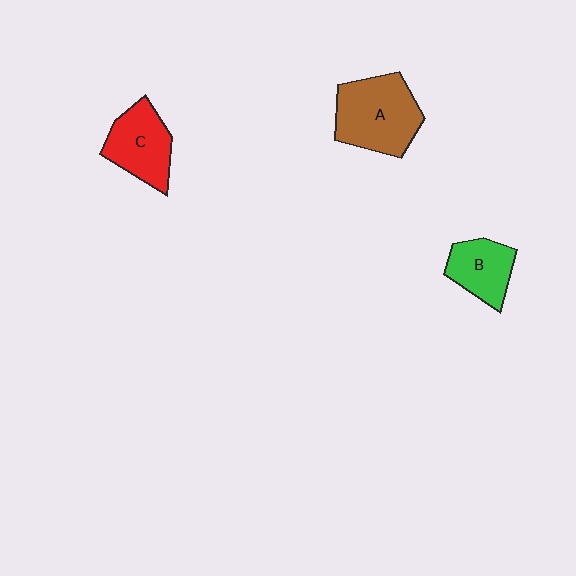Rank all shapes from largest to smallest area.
From largest to smallest: A (brown), C (red), B (green).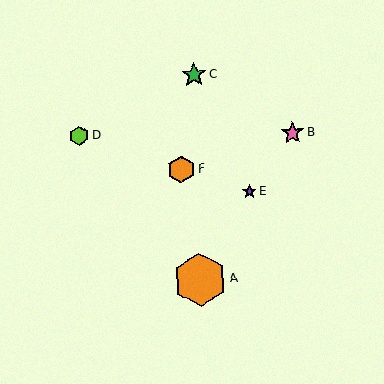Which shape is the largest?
The orange hexagon (labeled A) is the largest.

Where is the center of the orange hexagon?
The center of the orange hexagon is at (181, 170).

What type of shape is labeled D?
Shape D is a lime hexagon.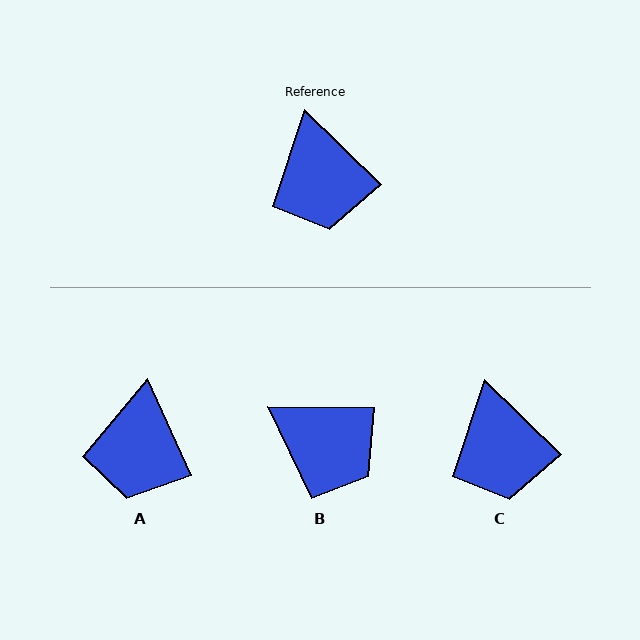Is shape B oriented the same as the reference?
No, it is off by about 44 degrees.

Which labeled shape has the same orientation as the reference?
C.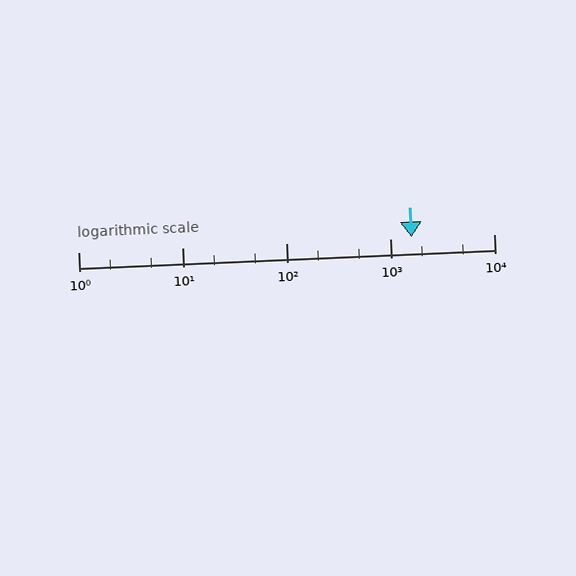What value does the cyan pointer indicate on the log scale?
The pointer indicates approximately 1600.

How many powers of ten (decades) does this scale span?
The scale spans 4 decades, from 1 to 10000.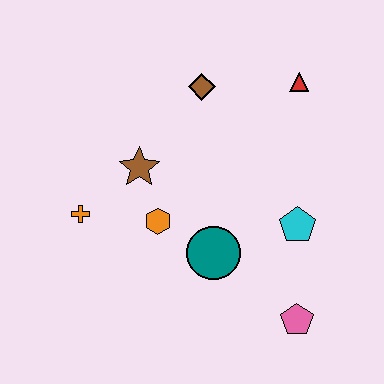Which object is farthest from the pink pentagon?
The brown diamond is farthest from the pink pentagon.